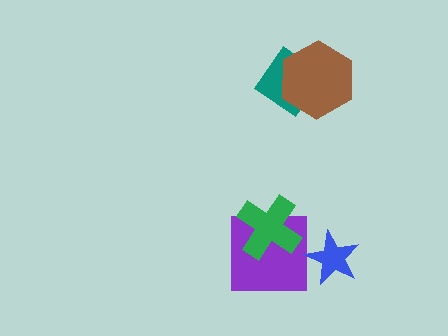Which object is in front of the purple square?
The green cross is in front of the purple square.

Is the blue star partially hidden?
No, no other shape covers it.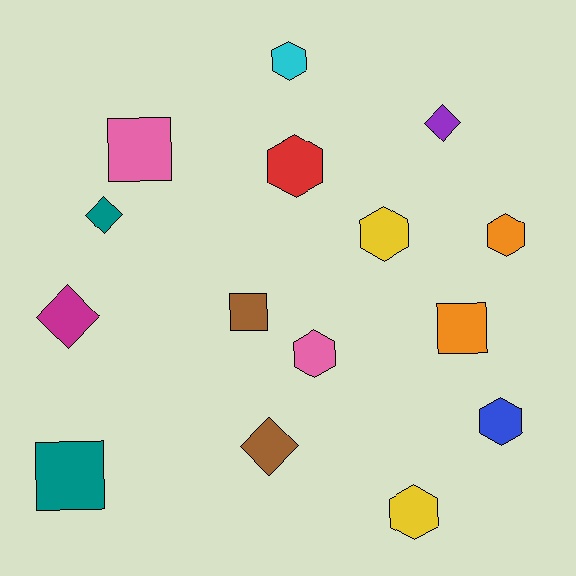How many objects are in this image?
There are 15 objects.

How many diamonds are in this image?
There are 4 diamonds.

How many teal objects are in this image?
There are 2 teal objects.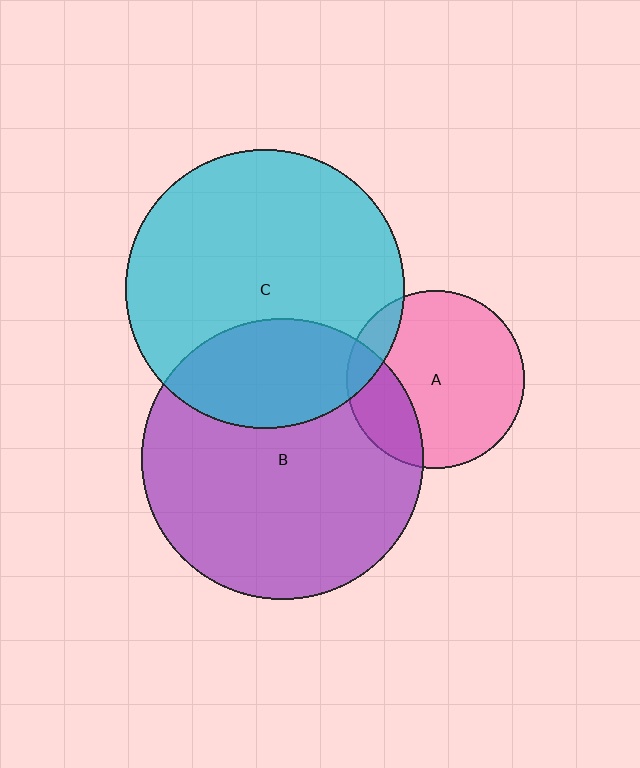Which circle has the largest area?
Circle B (purple).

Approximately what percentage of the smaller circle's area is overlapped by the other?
Approximately 10%.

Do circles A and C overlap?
Yes.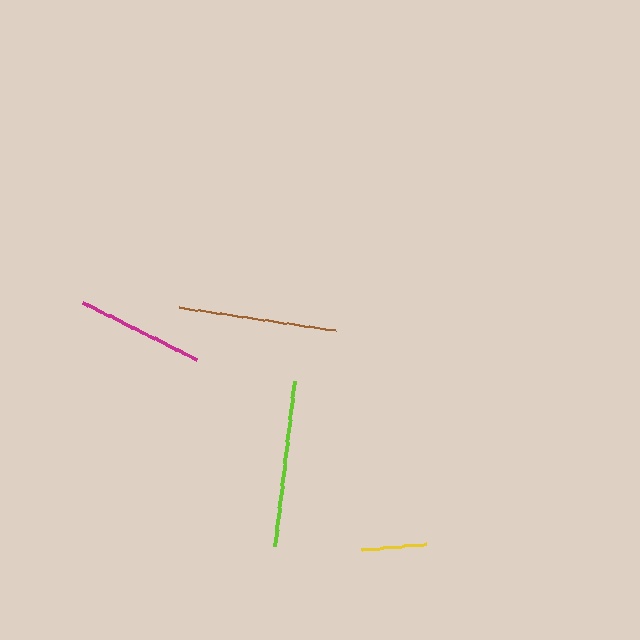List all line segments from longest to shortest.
From longest to shortest: lime, brown, magenta, yellow.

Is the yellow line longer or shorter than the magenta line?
The magenta line is longer than the yellow line.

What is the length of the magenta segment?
The magenta segment is approximately 127 pixels long.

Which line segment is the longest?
The lime line is the longest at approximately 167 pixels.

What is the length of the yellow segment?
The yellow segment is approximately 65 pixels long.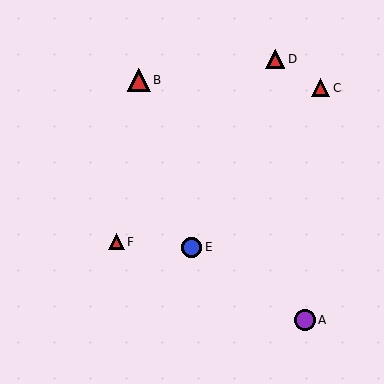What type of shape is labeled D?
Shape D is a red triangle.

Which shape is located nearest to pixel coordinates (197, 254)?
The blue circle (labeled E) at (192, 247) is nearest to that location.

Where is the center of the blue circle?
The center of the blue circle is at (192, 247).